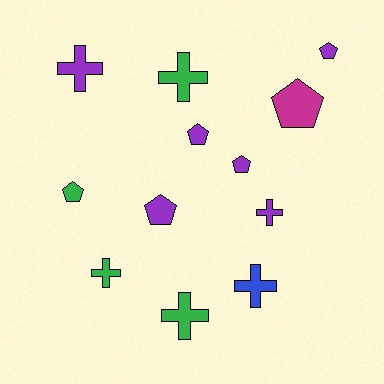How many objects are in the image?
There are 12 objects.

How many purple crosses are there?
There are 2 purple crosses.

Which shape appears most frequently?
Cross, with 6 objects.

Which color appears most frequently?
Purple, with 6 objects.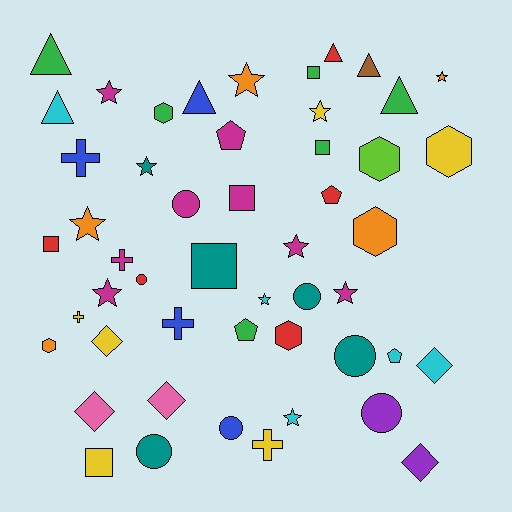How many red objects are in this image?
There are 5 red objects.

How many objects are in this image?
There are 50 objects.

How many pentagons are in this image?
There are 4 pentagons.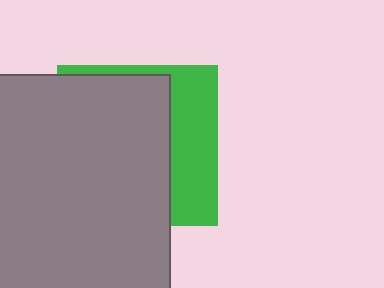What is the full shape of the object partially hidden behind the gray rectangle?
The partially hidden object is a green square.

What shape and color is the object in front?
The object in front is a gray rectangle.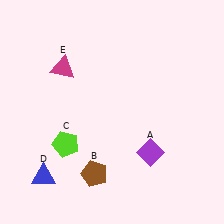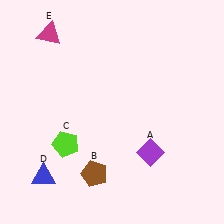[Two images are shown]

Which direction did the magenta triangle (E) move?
The magenta triangle (E) moved up.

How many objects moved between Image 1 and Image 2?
1 object moved between the two images.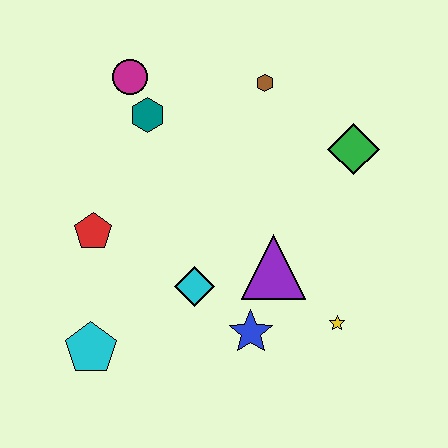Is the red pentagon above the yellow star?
Yes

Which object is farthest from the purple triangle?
The magenta circle is farthest from the purple triangle.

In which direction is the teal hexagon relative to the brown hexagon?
The teal hexagon is to the left of the brown hexagon.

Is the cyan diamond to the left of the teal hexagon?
No